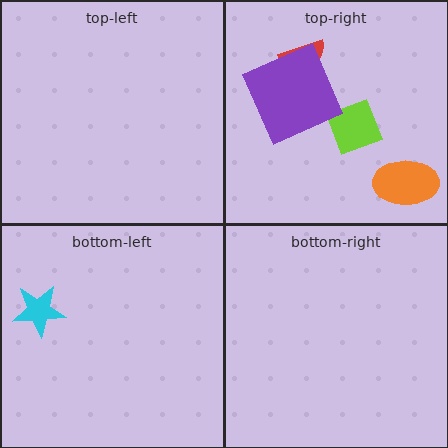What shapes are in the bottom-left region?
The cyan star.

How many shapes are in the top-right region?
4.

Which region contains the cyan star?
The bottom-left region.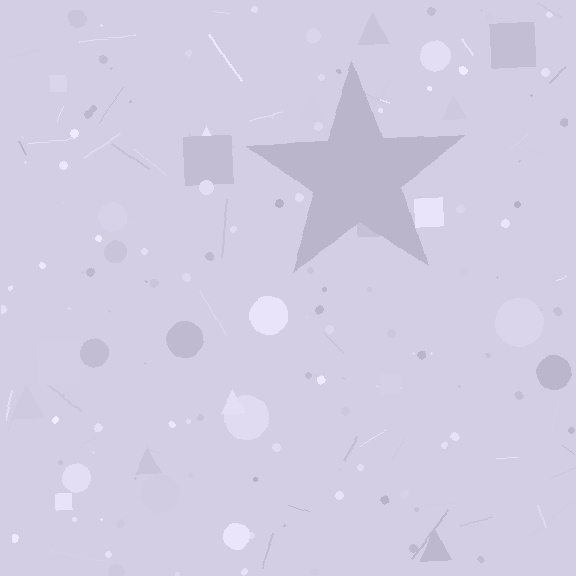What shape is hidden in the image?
A star is hidden in the image.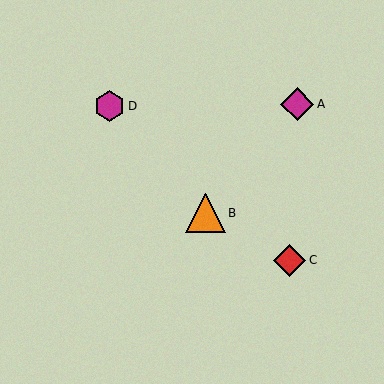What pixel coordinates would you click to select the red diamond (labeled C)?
Click at (290, 260) to select the red diamond C.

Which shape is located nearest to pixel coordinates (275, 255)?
The red diamond (labeled C) at (290, 260) is nearest to that location.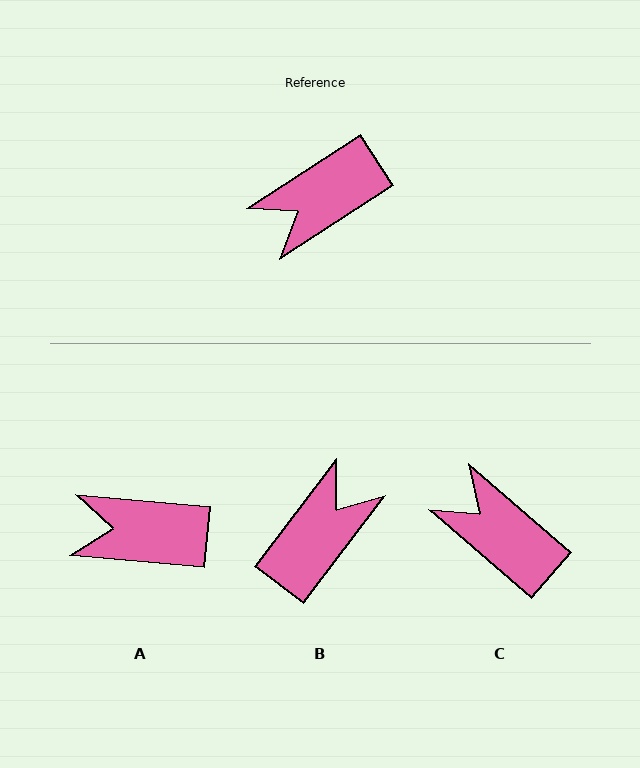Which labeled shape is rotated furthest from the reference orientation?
B, about 160 degrees away.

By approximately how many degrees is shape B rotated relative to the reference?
Approximately 160 degrees clockwise.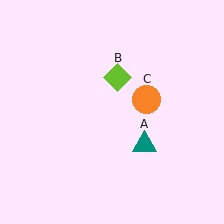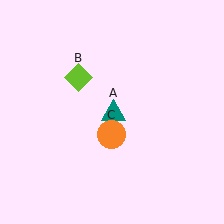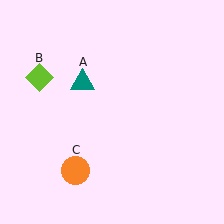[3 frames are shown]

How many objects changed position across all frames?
3 objects changed position: teal triangle (object A), lime diamond (object B), orange circle (object C).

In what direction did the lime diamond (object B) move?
The lime diamond (object B) moved left.